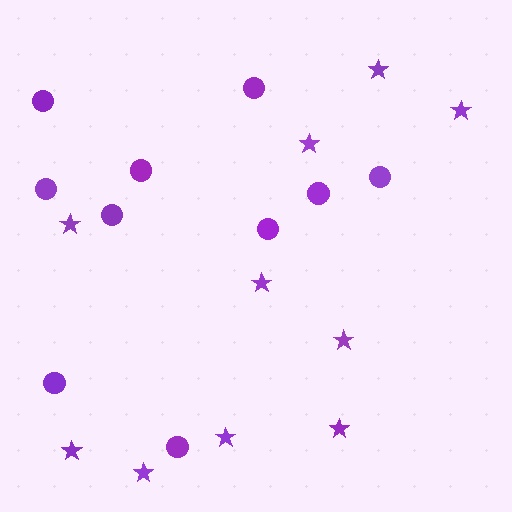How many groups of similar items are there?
There are 2 groups: one group of circles (10) and one group of stars (10).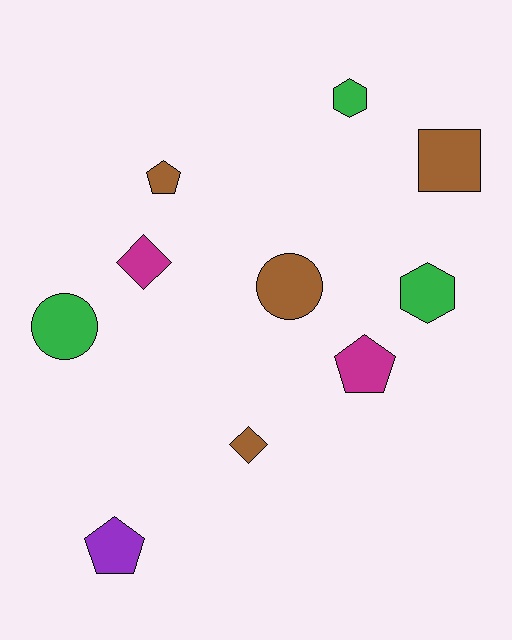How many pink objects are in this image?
There are no pink objects.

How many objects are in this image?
There are 10 objects.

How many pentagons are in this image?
There are 3 pentagons.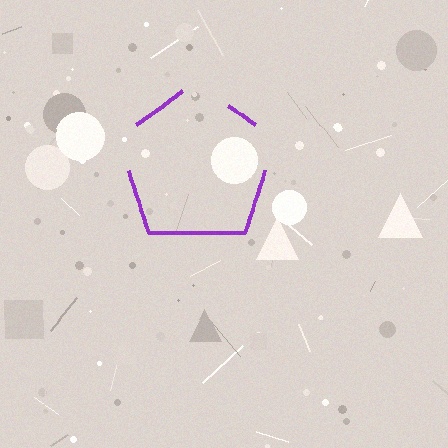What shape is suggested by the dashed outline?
The dashed outline suggests a pentagon.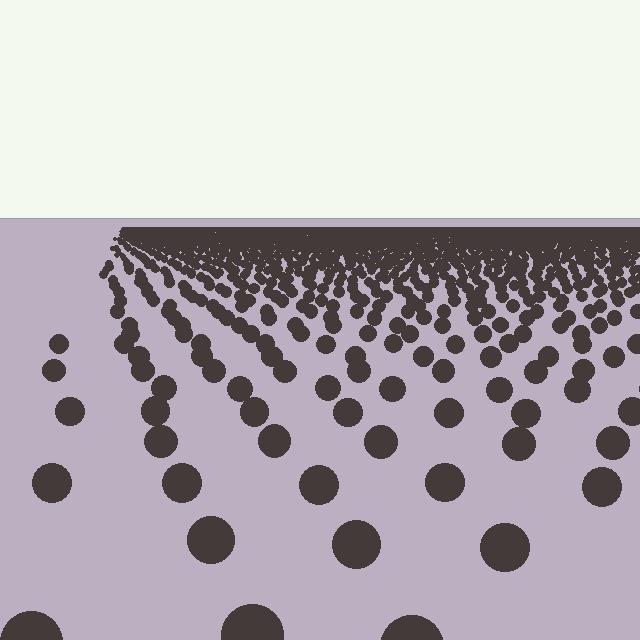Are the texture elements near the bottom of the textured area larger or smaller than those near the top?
Larger. Near the bottom, elements are closer to the viewer and appear at a bigger on-screen size.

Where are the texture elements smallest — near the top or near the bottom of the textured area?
Near the top.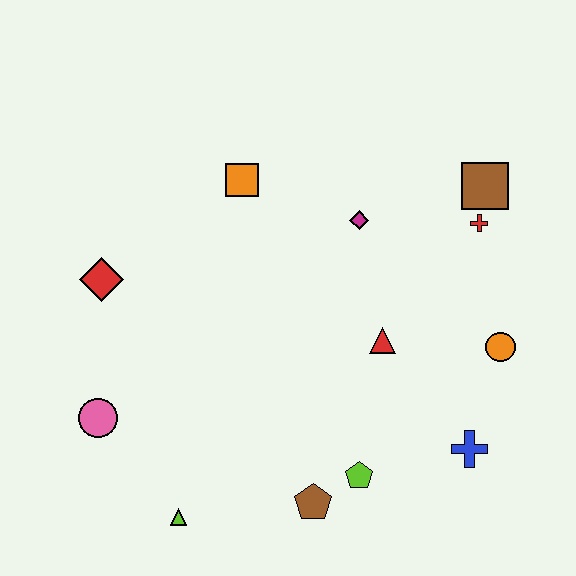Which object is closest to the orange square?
The magenta diamond is closest to the orange square.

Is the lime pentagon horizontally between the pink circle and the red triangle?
Yes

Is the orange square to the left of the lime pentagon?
Yes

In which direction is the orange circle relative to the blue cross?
The orange circle is above the blue cross.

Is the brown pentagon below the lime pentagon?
Yes